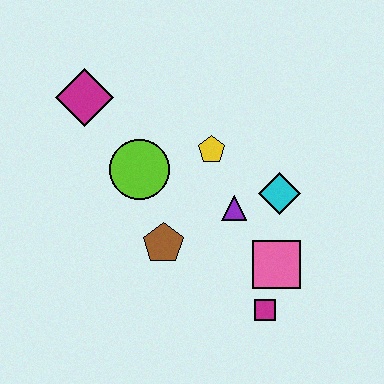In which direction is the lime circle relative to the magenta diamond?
The lime circle is below the magenta diamond.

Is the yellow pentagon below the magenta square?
No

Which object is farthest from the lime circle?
The magenta square is farthest from the lime circle.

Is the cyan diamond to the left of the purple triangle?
No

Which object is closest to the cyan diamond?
The purple triangle is closest to the cyan diamond.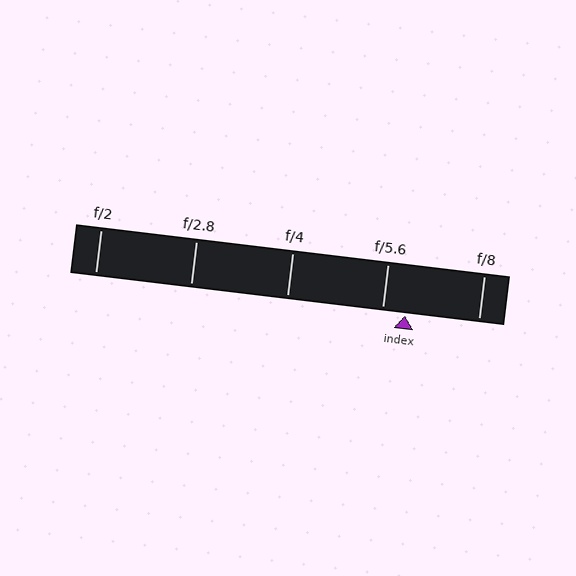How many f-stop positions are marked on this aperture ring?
There are 5 f-stop positions marked.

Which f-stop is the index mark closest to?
The index mark is closest to f/5.6.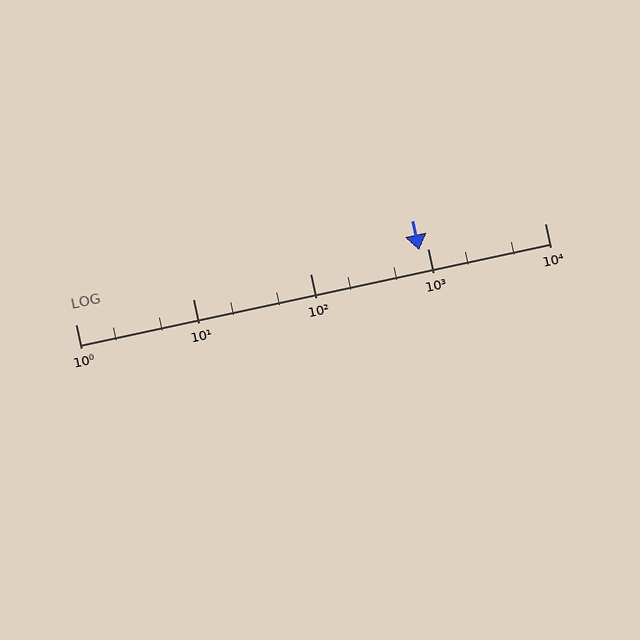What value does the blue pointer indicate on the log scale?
The pointer indicates approximately 850.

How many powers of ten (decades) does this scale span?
The scale spans 4 decades, from 1 to 10000.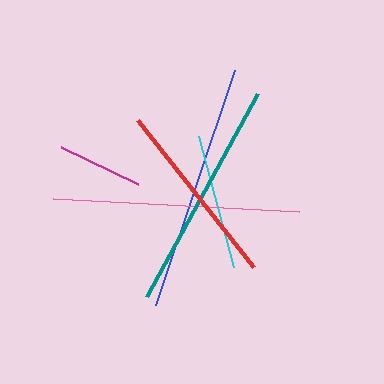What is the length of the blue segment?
The blue segment is approximately 247 pixels long.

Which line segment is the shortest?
The magenta line is the shortest at approximately 85 pixels.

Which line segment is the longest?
The blue line is the longest at approximately 247 pixels.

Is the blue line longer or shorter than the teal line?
The blue line is longer than the teal line.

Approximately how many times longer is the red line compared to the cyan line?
The red line is approximately 1.4 times the length of the cyan line.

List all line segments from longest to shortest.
From longest to shortest: blue, pink, teal, red, cyan, magenta.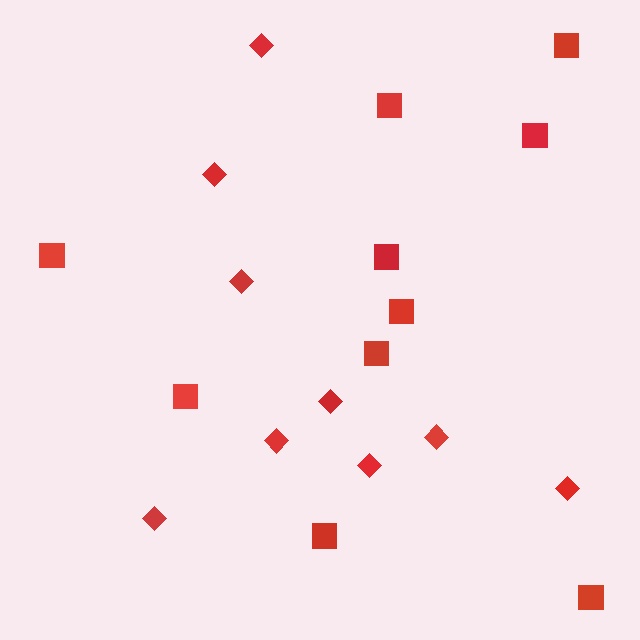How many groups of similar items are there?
There are 2 groups: one group of squares (10) and one group of diamonds (9).